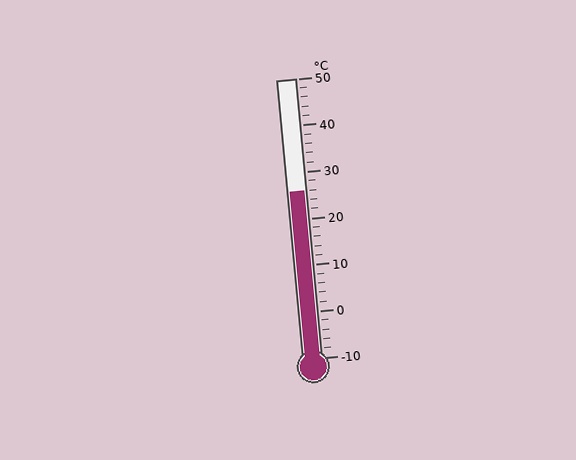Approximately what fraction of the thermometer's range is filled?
The thermometer is filled to approximately 60% of its range.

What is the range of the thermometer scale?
The thermometer scale ranges from -10°C to 50°C.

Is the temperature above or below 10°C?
The temperature is above 10°C.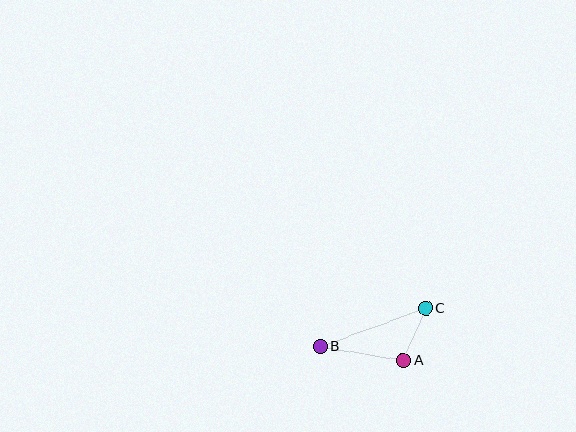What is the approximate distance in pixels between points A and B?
The distance between A and B is approximately 84 pixels.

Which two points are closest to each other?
Points A and C are closest to each other.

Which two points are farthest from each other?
Points B and C are farthest from each other.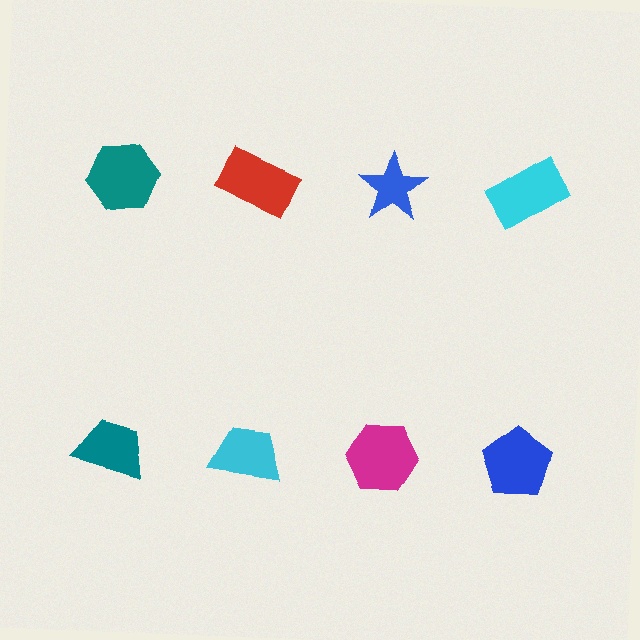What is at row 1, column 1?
A teal hexagon.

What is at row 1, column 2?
A red rectangle.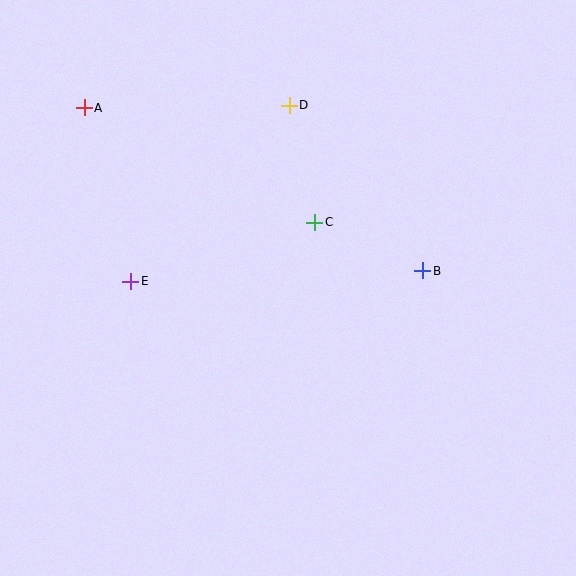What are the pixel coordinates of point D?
Point D is at (289, 105).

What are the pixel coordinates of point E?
Point E is at (131, 281).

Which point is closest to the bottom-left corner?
Point E is closest to the bottom-left corner.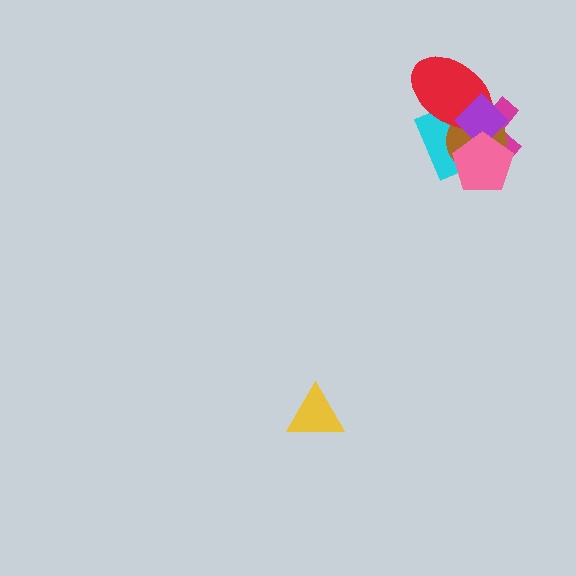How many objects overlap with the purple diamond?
5 objects overlap with the purple diamond.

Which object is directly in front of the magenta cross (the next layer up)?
The brown circle is directly in front of the magenta cross.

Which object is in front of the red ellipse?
The purple diamond is in front of the red ellipse.